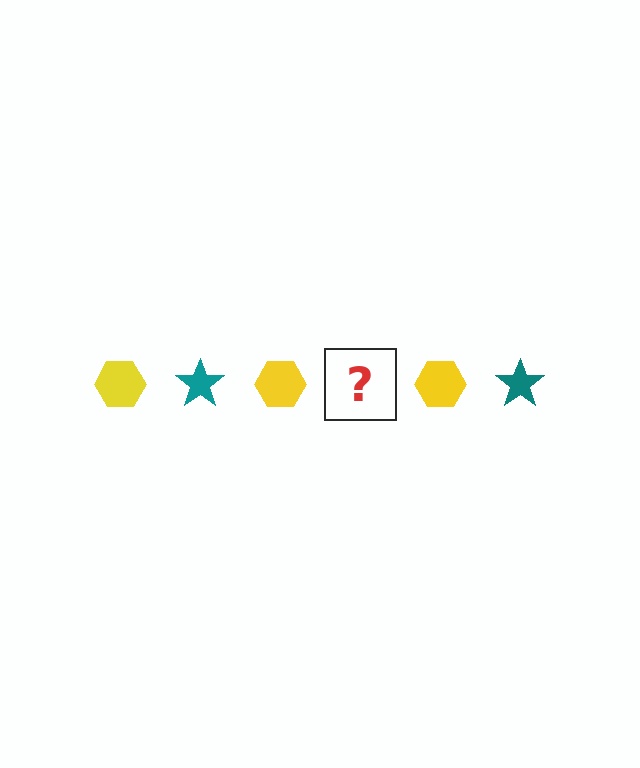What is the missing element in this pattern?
The missing element is a teal star.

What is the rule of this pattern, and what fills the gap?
The rule is that the pattern alternates between yellow hexagon and teal star. The gap should be filled with a teal star.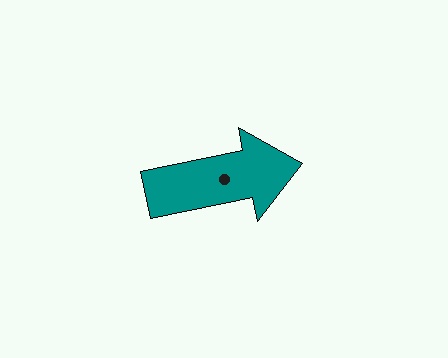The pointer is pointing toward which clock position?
Roughly 3 o'clock.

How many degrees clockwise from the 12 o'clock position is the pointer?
Approximately 79 degrees.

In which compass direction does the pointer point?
East.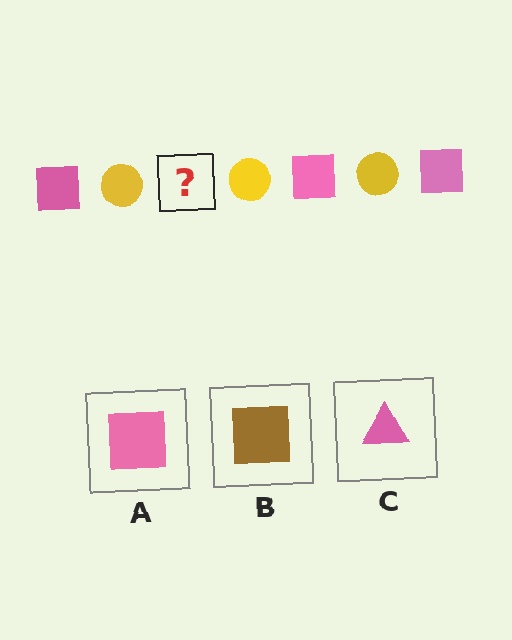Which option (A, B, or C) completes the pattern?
A.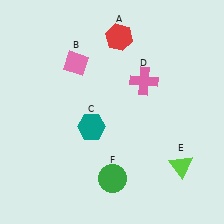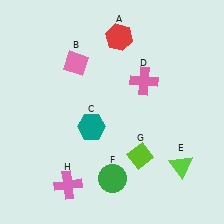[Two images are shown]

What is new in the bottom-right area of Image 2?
A lime diamond (G) was added in the bottom-right area of Image 2.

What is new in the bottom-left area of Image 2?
A pink cross (H) was added in the bottom-left area of Image 2.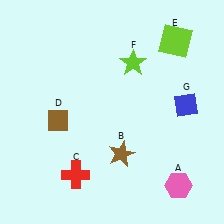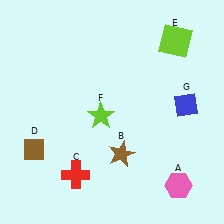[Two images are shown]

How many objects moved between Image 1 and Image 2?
2 objects moved between the two images.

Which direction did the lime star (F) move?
The lime star (F) moved down.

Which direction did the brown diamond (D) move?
The brown diamond (D) moved down.